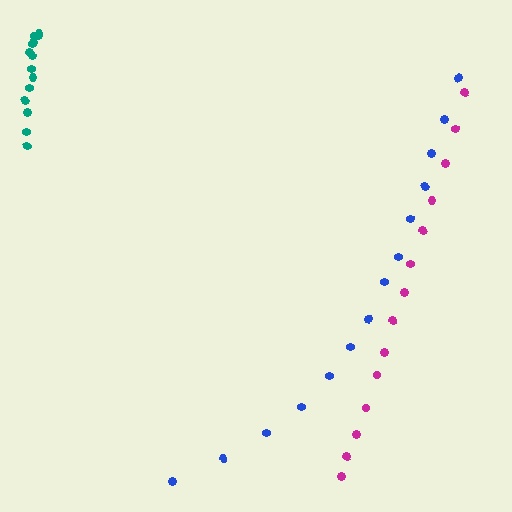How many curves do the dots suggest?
There are 3 distinct paths.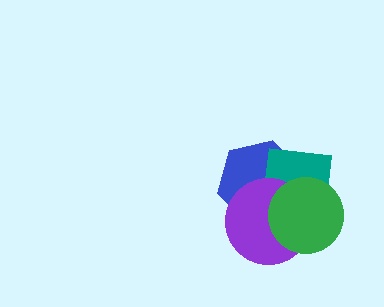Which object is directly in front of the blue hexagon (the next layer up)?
The teal square is directly in front of the blue hexagon.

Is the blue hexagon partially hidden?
Yes, it is partially covered by another shape.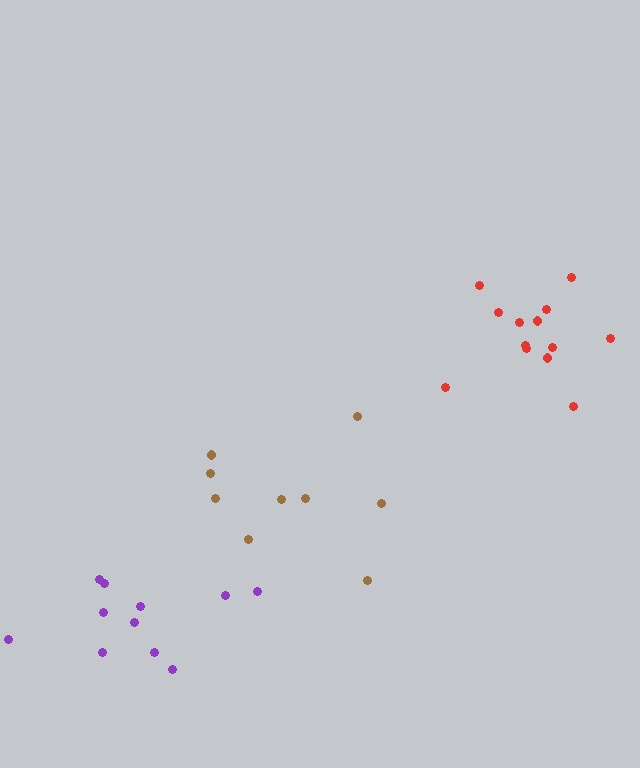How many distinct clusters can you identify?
There are 3 distinct clusters.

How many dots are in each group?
Group 1: 13 dots, Group 2: 9 dots, Group 3: 11 dots (33 total).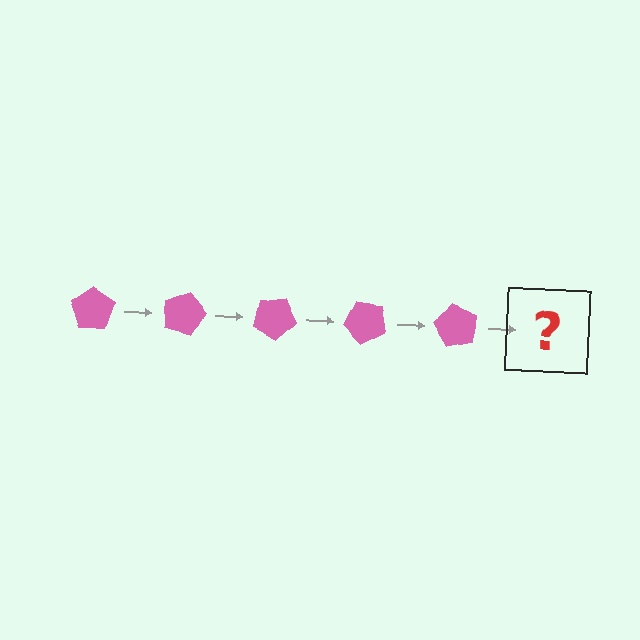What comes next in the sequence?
The next element should be a pink pentagon rotated 75 degrees.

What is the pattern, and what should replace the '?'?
The pattern is that the pentagon rotates 15 degrees each step. The '?' should be a pink pentagon rotated 75 degrees.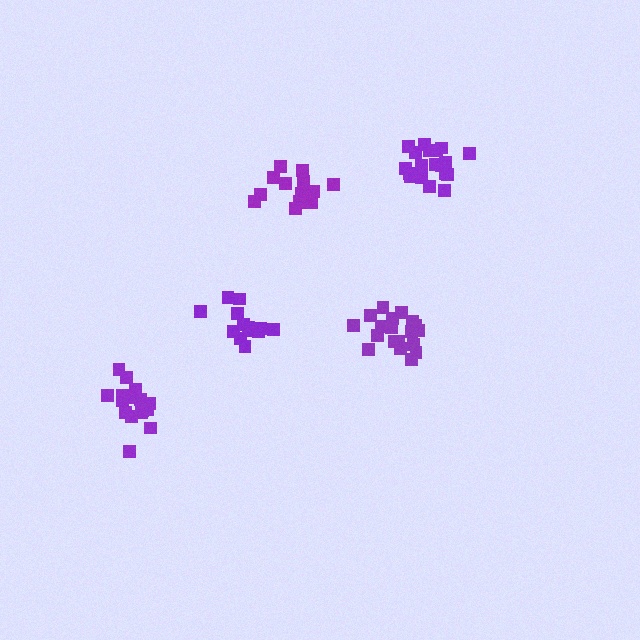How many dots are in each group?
Group 1: 16 dots, Group 2: 20 dots, Group 3: 19 dots, Group 4: 15 dots, Group 5: 14 dots (84 total).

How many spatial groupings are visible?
There are 5 spatial groupings.